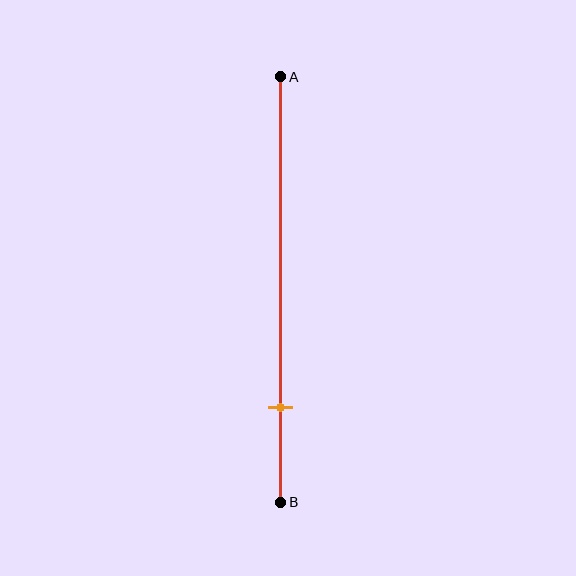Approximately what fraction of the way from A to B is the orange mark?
The orange mark is approximately 80% of the way from A to B.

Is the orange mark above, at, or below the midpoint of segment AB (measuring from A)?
The orange mark is below the midpoint of segment AB.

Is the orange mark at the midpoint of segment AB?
No, the mark is at about 80% from A, not at the 50% midpoint.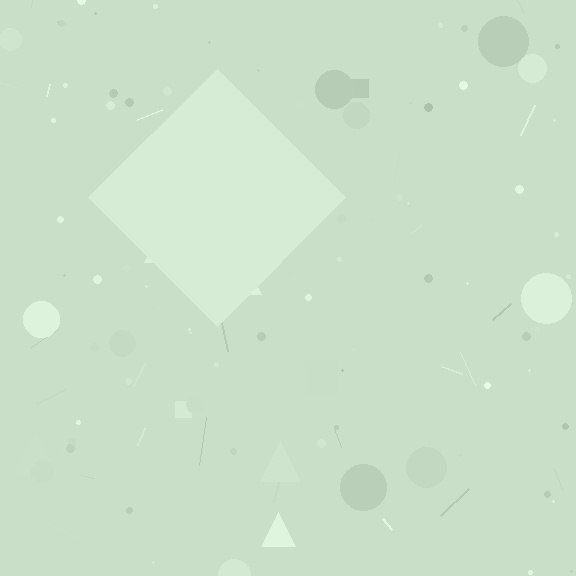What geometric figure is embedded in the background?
A diamond is embedded in the background.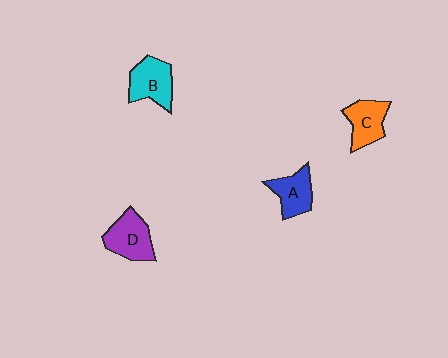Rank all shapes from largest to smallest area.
From largest to smallest: D (purple), B (cyan), C (orange), A (blue).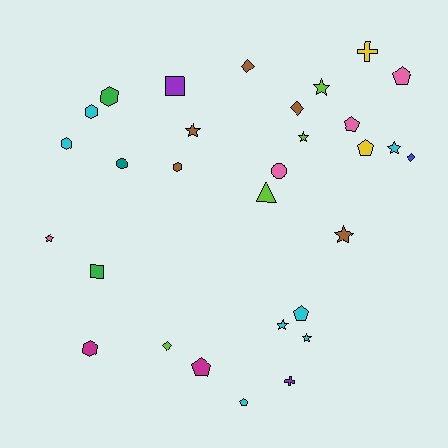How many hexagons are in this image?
There are 5 hexagons.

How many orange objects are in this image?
There are no orange objects.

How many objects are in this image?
There are 30 objects.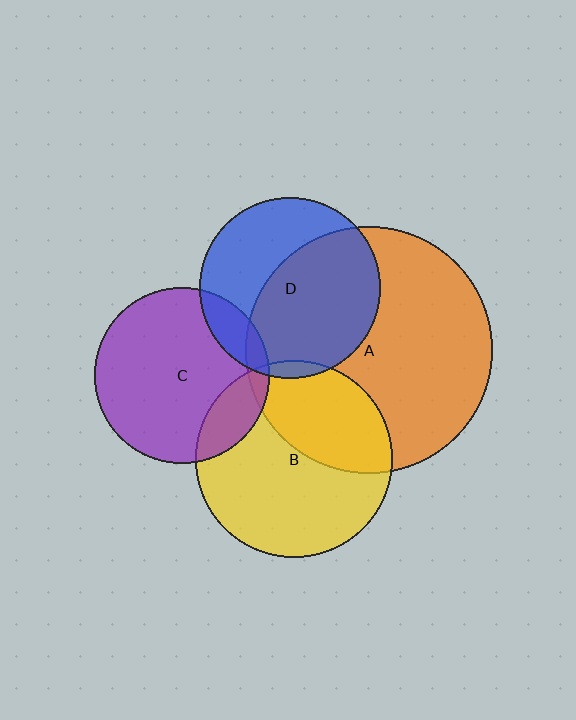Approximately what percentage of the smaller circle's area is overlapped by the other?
Approximately 10%.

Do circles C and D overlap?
Yes.